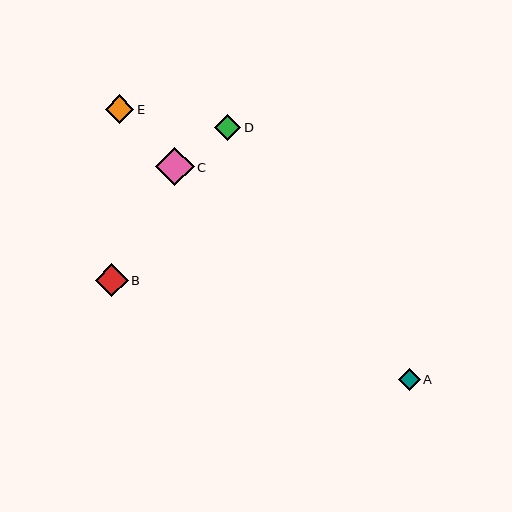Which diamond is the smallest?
Diamond A is the smallest with a size of approximately 22 pixels.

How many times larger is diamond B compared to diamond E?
Diamond B is approximately 1.2 times the size of diamond E.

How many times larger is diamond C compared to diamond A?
Diamond C is approximately 1.8 times the size of diamond A.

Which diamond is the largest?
Diamond C is the largest with a size of approximately 38 pixels.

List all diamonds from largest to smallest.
From largest to smallest: C, B, E, D, A.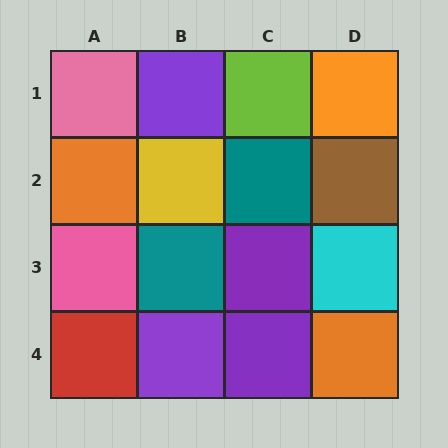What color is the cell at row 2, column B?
Yellow.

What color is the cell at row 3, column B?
Teal.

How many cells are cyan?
1 cell is cyan.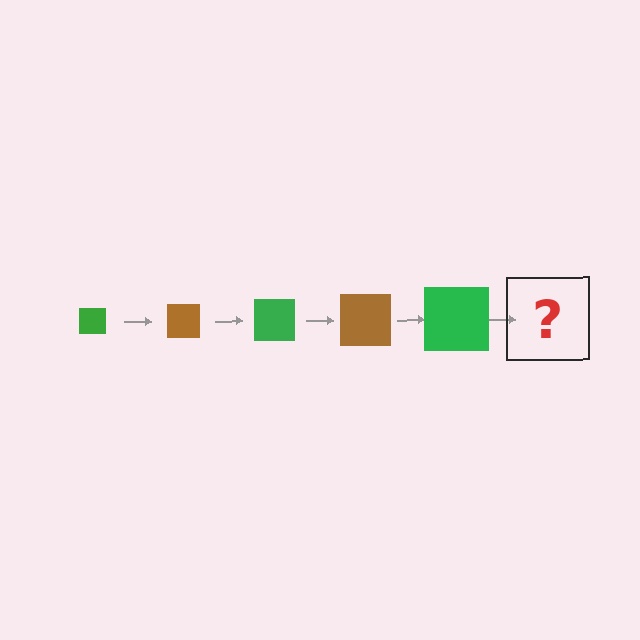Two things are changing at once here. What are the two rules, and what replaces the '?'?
The two rules are that the square grows larger each step and the color cycles through green and brown. The '?' should be a brown square, larger than the previous one.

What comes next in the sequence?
The next element should be a brown square, larger than the previous one.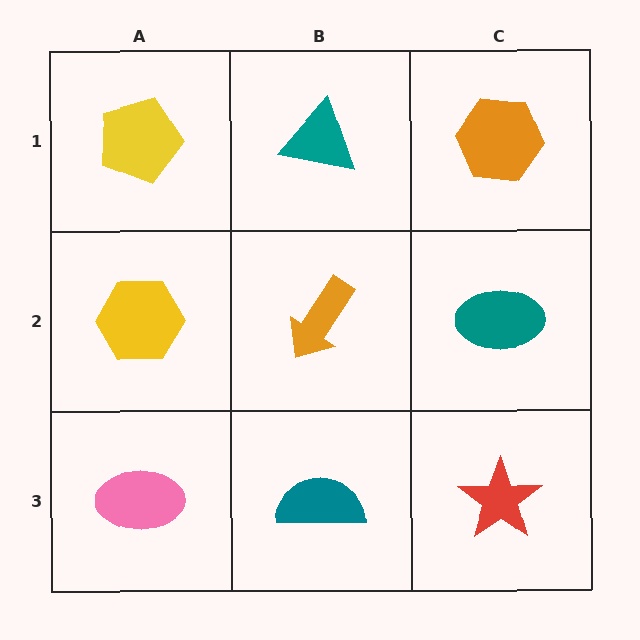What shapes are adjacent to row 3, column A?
A yellow hexagon (row 2, column A), a teal semicircle (row 3, column B).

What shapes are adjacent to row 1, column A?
A yellow hexagon (row 2, column A), a teal triangle (row 1, column B).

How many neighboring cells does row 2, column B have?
4.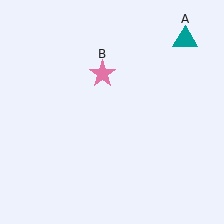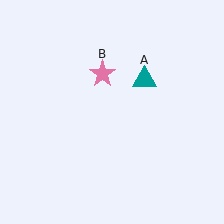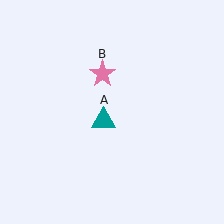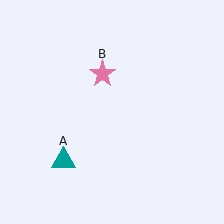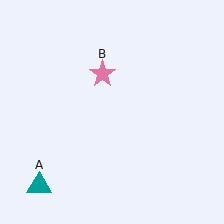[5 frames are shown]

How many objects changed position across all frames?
1 object changed position: teal triangle (object A).